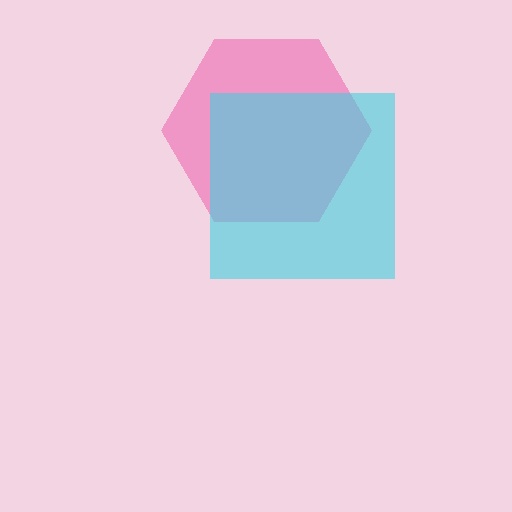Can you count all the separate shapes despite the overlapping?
Yes, there are 2 separate shapes.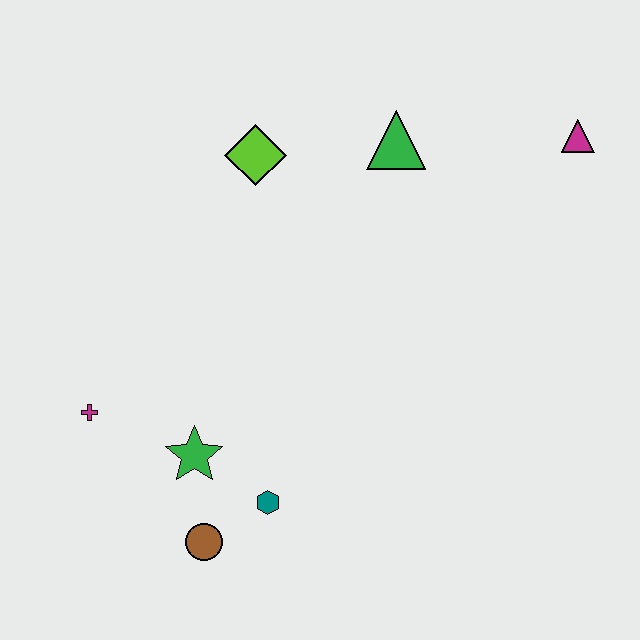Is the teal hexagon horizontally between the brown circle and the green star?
No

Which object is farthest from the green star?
The magenta triangle is farthest from the green star.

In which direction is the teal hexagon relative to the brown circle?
The teal hexagon is to the right of the brown circle.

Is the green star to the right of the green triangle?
No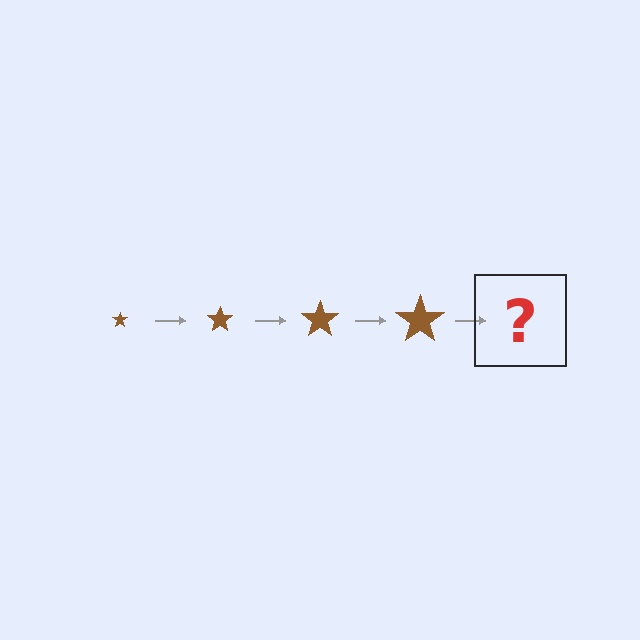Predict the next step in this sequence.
The next step is a brown star, larger than the previous one.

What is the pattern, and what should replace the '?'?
The pattern is that the star gets progressively larger each step. The '?' should be a brown star, larger than the previous one.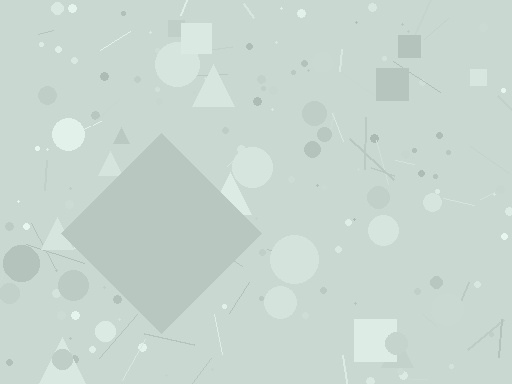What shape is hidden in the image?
A diamond is hidden in the image.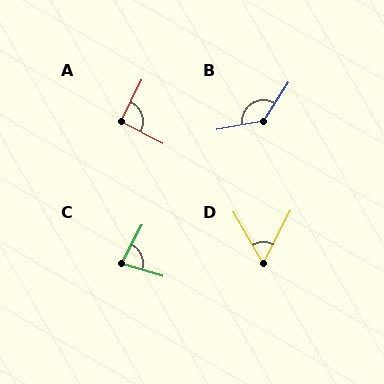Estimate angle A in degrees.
Approximately 91 degrees.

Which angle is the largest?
B, at approximately 133 degrees.